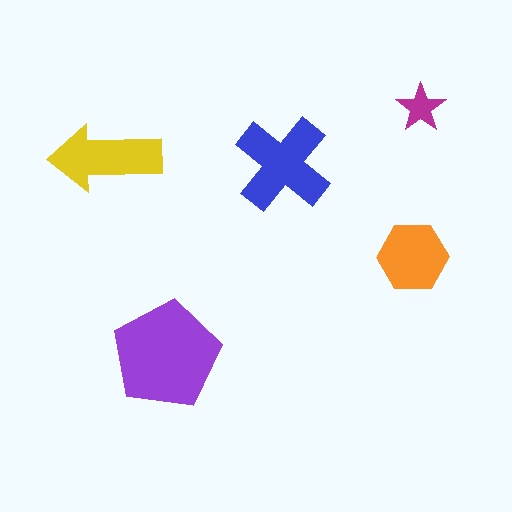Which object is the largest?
The purple pentagon.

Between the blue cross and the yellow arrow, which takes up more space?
The blue cross.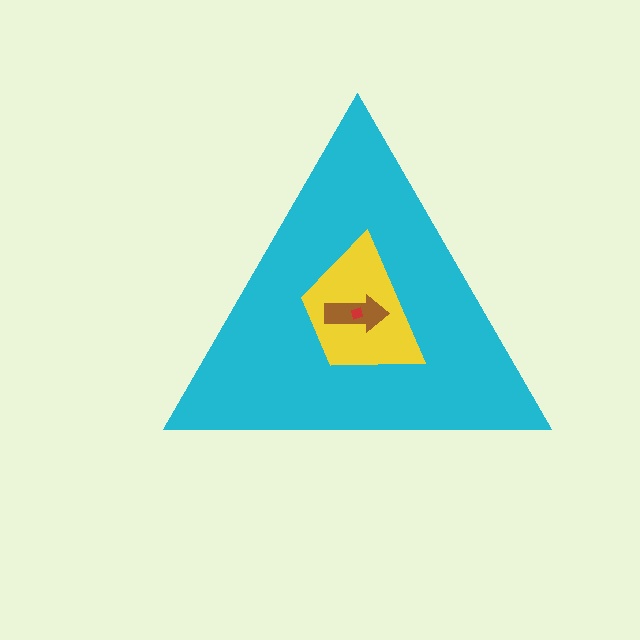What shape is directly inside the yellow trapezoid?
The brown arrow.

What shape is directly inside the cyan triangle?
The yellow trapezoid.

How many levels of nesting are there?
4.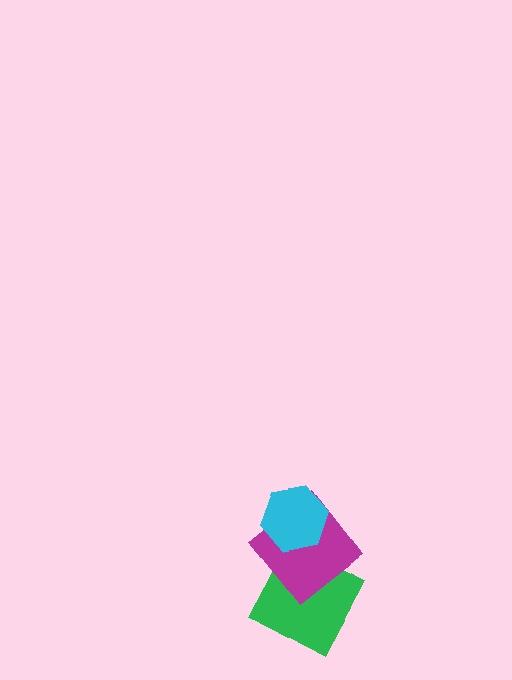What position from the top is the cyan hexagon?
The cyan hexagon is 1st from the top.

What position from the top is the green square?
The green square is 3rd from the top.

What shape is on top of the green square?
The magenta diamond is on top of the green square.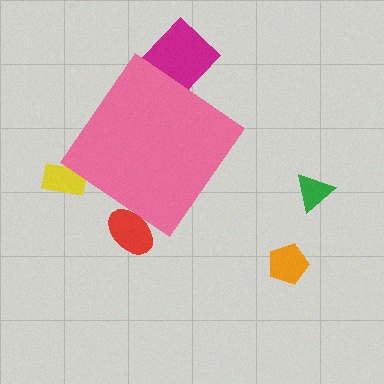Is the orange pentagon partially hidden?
No, the orange pentagon is fully visible.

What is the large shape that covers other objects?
A pink diamond.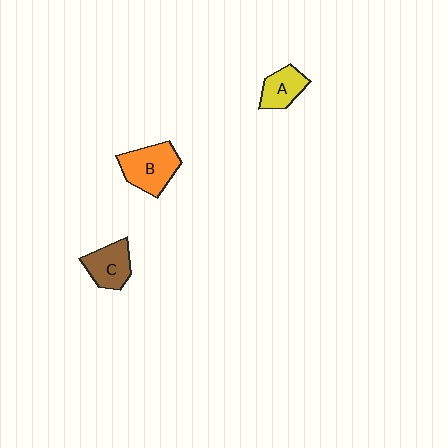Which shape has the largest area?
Shape B (orange).